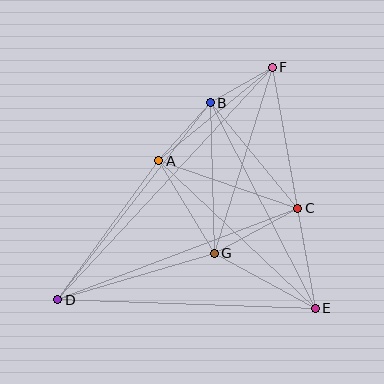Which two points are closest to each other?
Points B and F are closest to each other.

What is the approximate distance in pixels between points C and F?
The distance between C and F is approximately 143 pixels.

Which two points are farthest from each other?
Points D and F are farthest from each other.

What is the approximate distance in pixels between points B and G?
The distance between B and G is approximately 150 pixels.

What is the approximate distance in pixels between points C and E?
The distance between C and E is approximately 101 pixels.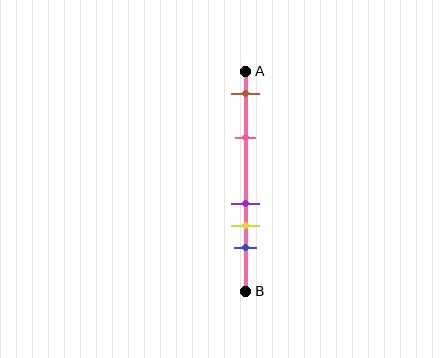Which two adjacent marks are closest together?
The purple and yellow marks are the closest adjacent pair.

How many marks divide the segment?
There are 5 marks dividing the segment.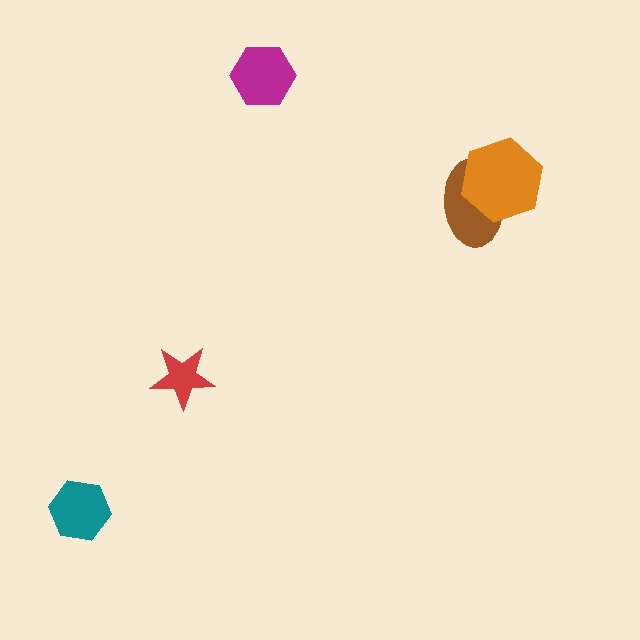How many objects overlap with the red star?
0 objects overlap with the red star.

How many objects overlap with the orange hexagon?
1 object overlaps with the orange hexagon.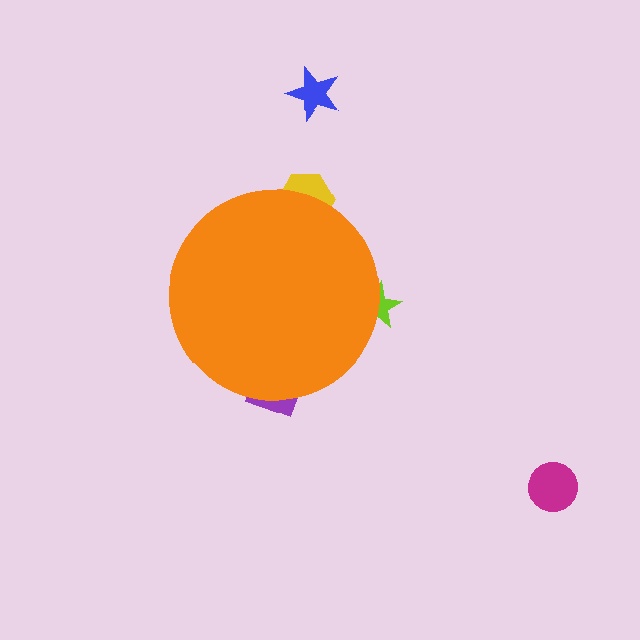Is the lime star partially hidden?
Yes, the lime star is partially hidden behind the orange circle.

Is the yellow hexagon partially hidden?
Yes, the yellow hexagon is partially hidden behind the orange circle.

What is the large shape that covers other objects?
An orange circle.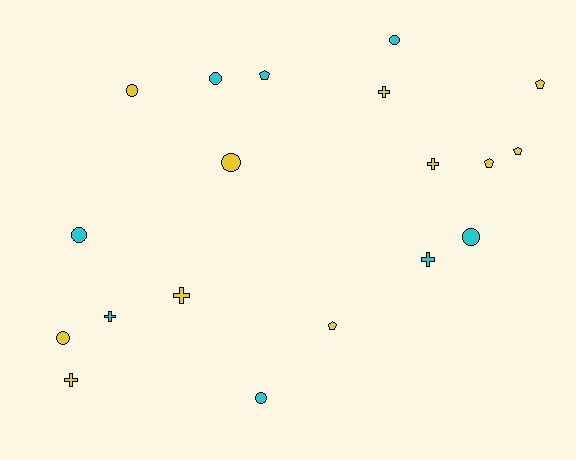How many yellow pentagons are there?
There are 4 yellow pentagons.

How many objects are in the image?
There are 19 objects.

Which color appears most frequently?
Yellow, with 11 objects.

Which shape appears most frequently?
Circle, with 8 objects.